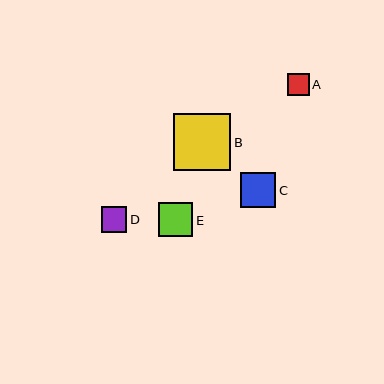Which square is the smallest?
Square A is the smallest with a size of approximately 22 pixels.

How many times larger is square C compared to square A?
Square C is approximately 1.6 times the size of square A.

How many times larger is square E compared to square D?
Square E is approximately 1.3 times the size of square D.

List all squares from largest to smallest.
From largest to smallest: B, C, E, D, A.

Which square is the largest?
Square B is the largest with a size of approximately 57 pixels.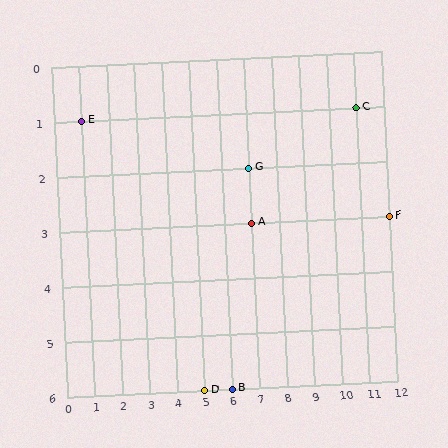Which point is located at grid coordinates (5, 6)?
Point D is at (5, 6).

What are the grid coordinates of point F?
Point F is at grid coordinates (12, 3).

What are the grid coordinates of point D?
Point D is at grid coordinates (5, 6).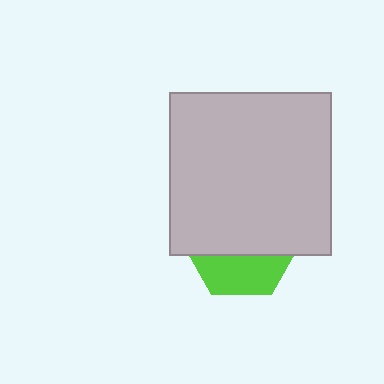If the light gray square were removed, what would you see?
You would see the complete lime hexagon.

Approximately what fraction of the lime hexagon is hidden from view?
Roughly 64% of the lime hexagon is hidden behind the light gray square.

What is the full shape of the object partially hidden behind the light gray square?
The partially hidden object is a lime hexagon.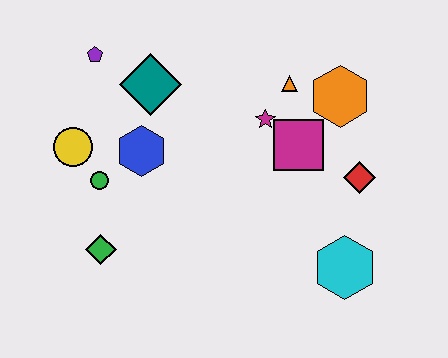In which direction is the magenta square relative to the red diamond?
The magenta square is to the left of the red diamond.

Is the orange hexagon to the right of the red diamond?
No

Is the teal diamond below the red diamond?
No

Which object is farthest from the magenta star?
The green diamond is farthest from the magenta star.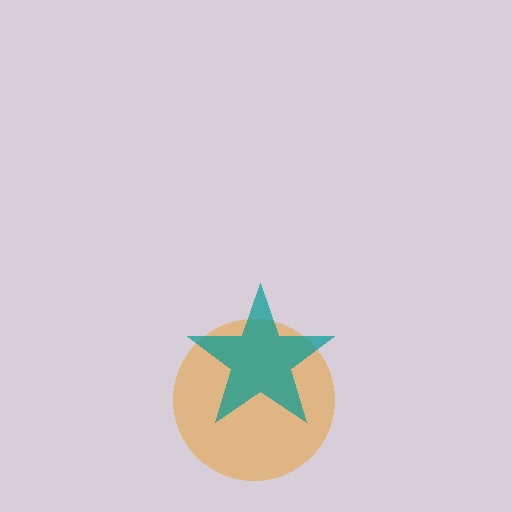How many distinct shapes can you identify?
There are 2 distinct shapes: an orange circle, a teal star.